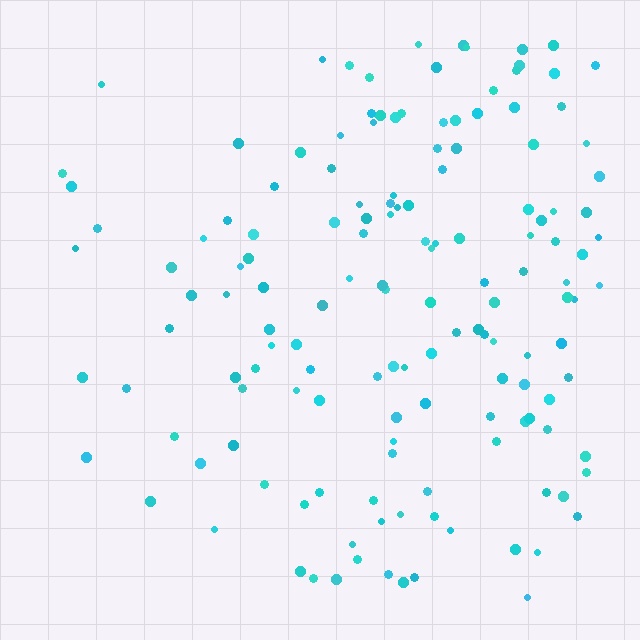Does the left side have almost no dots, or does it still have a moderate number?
Still a moderate number, just noticeably fewer than the right.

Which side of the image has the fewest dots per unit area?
The left.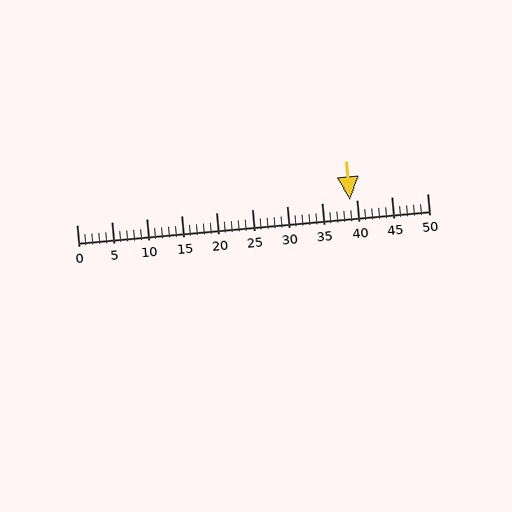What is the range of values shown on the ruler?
The ruler shows values from 0 to 50.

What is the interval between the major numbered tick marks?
The major tick marks are spaced 5 units apart.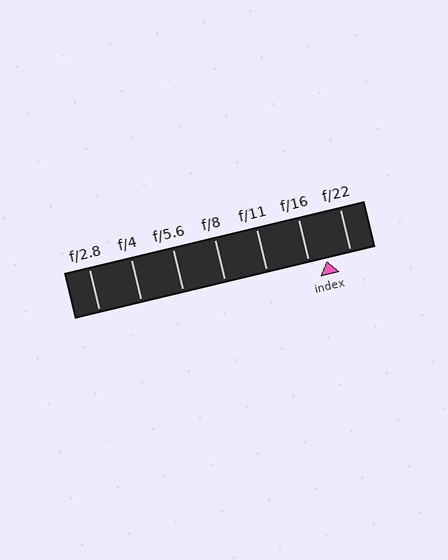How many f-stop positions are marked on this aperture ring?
There are 7 f-stop positions marked.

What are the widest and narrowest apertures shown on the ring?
The widest aperture shown is f/2.8 and the narrowest is f/22.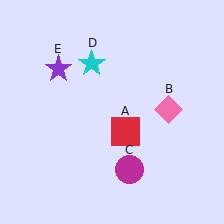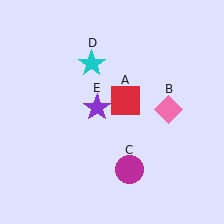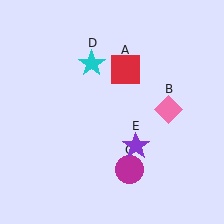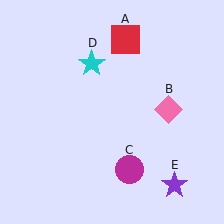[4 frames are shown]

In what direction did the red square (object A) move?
The red square (object A) moved up.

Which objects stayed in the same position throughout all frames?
Pink diamond (object B) and magenta circle (object C) and cyan star (object D) remained stationary.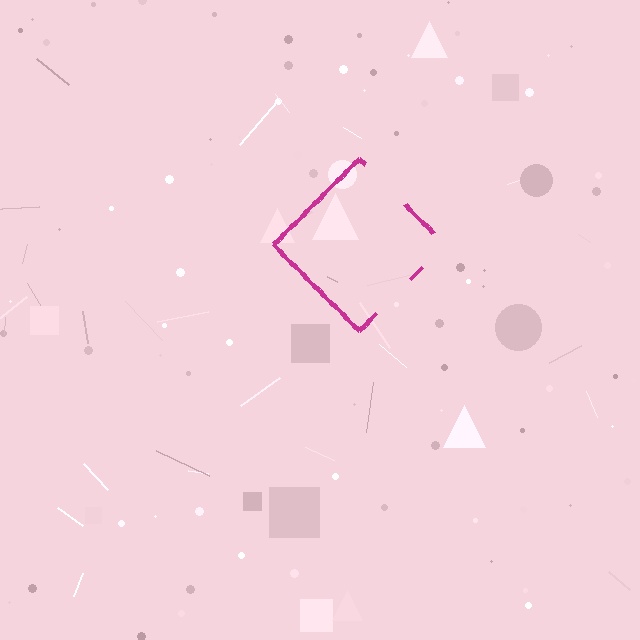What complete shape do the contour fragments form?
The contour fragments form a diamond.